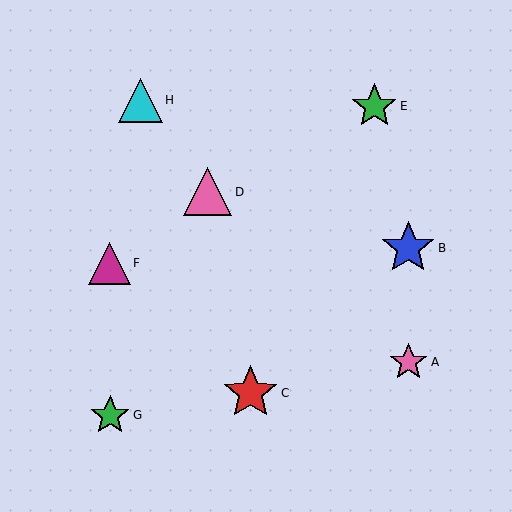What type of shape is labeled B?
Shape B is a blue star.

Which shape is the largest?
The red star (labeled C) is the largest.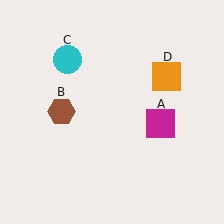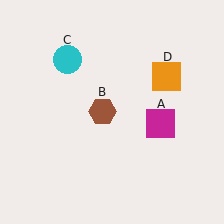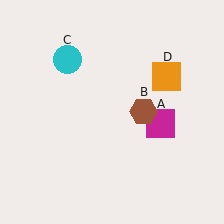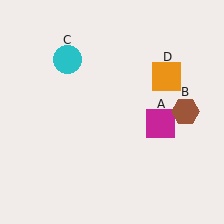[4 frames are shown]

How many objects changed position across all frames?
1 object changed position: brown hexagon (object B).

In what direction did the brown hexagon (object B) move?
The brown hexagon (object B) moved right.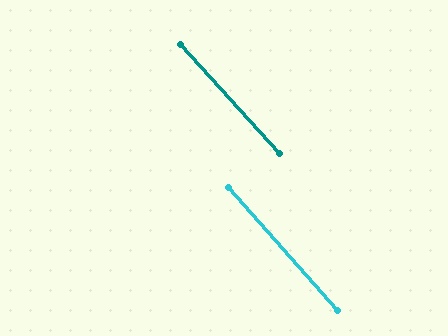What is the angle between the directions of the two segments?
Approximately 1 degree.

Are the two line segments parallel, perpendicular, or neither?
Parallel — their directions differ by only 0.7°.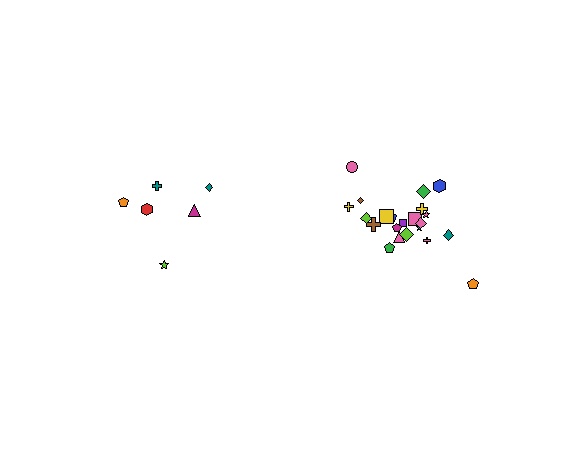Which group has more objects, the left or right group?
The right group.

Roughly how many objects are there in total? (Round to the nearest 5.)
Roughly 30 objects in total.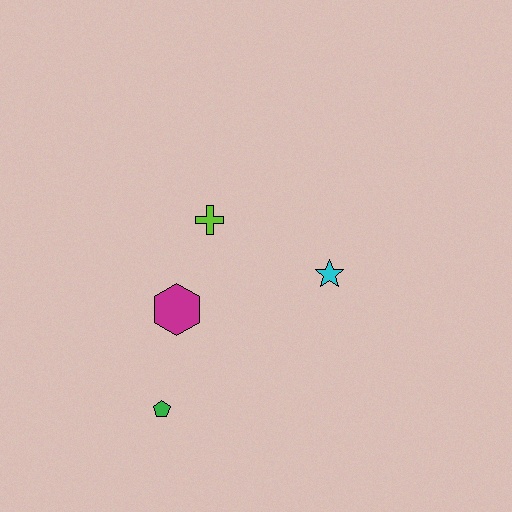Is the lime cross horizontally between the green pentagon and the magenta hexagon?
No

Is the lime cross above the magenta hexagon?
Yes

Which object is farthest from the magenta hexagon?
The cyan star is farthest from the magenta hexagon.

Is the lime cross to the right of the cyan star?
No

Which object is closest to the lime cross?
The magenta hexagon is closest to the lime cross.